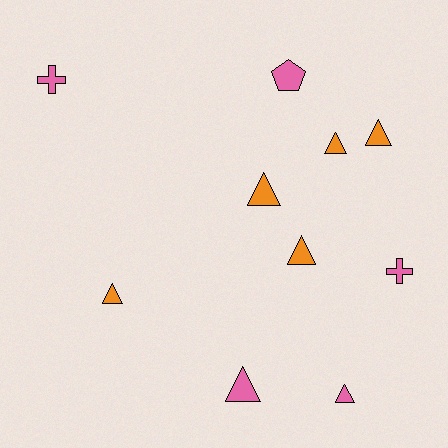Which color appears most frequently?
Pink, with 5 objects.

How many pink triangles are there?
There are 2 pink triangles.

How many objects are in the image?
There are 10 objects.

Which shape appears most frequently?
Triangle, with 7 objects.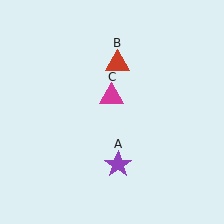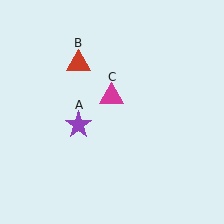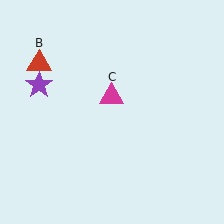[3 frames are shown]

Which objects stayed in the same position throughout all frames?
Magenta triangle (object C) remained stationary.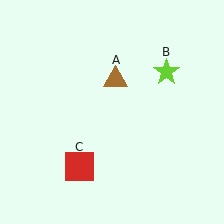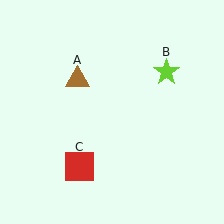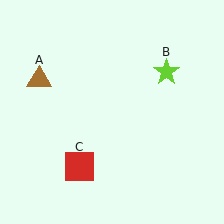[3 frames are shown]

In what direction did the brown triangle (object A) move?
The brown triangle (object A) moved left.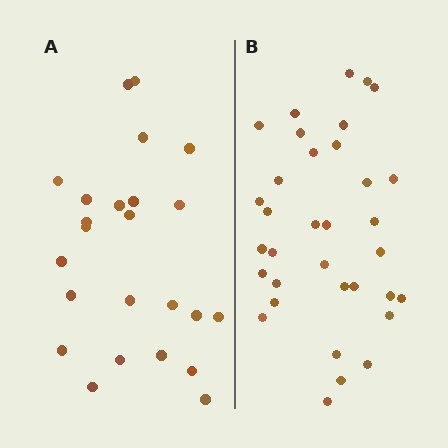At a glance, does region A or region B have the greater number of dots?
Region B (the right region) has more dots.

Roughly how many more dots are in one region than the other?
Region B has roughly 10 or so more dots than region A.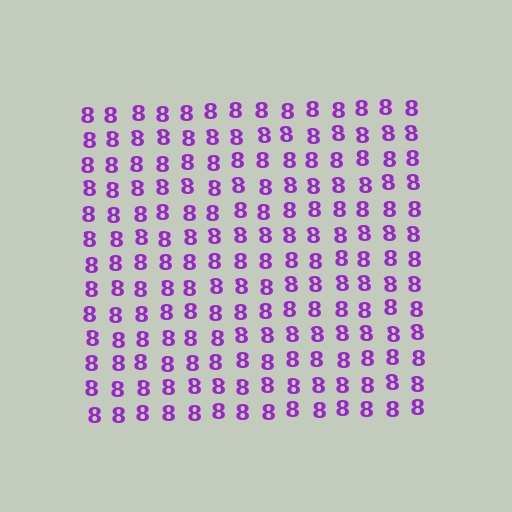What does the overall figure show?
The overall figure shows a square.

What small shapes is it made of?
It is made of small digit 8's.